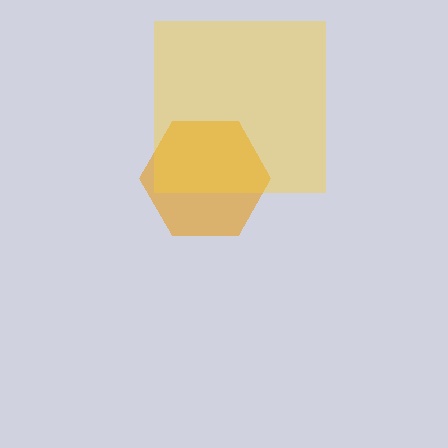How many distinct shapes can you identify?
There are 2 distinct shapes: an orange hexagon, a yellow square.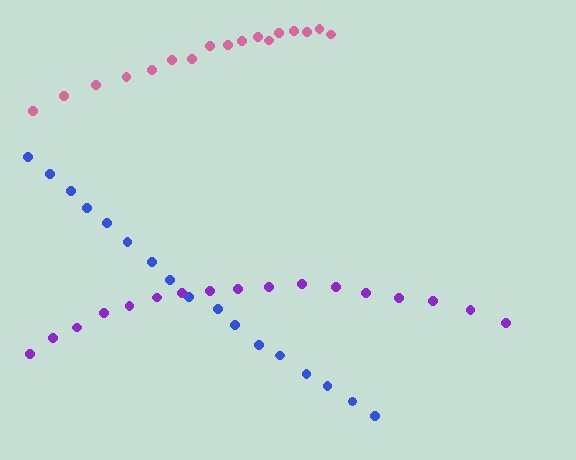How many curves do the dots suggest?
There are 3 distinct paths.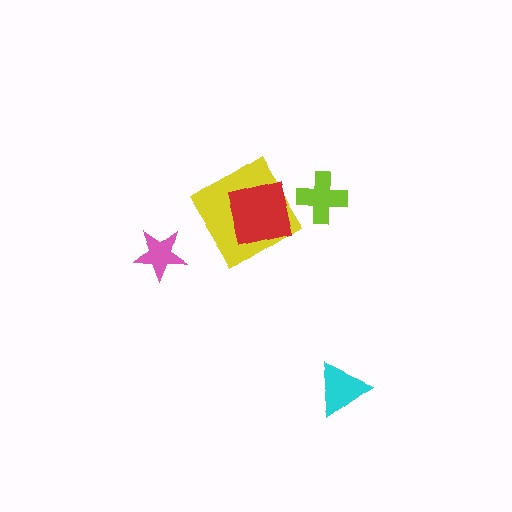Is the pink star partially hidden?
No, no other shape covers it.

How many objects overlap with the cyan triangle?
0 objects overlap with the cyan triangle.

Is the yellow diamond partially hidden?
Yes, it is partially covered by another shape.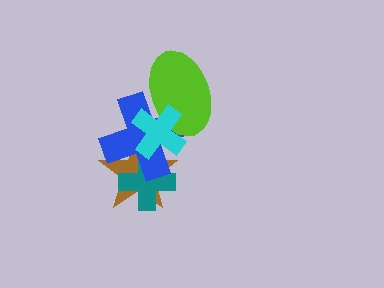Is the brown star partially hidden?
Yes, it is partially covered by another shape.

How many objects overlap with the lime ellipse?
2 objects overlap with the lime ellipse.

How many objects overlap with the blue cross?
4 objects overlap with the blue cross.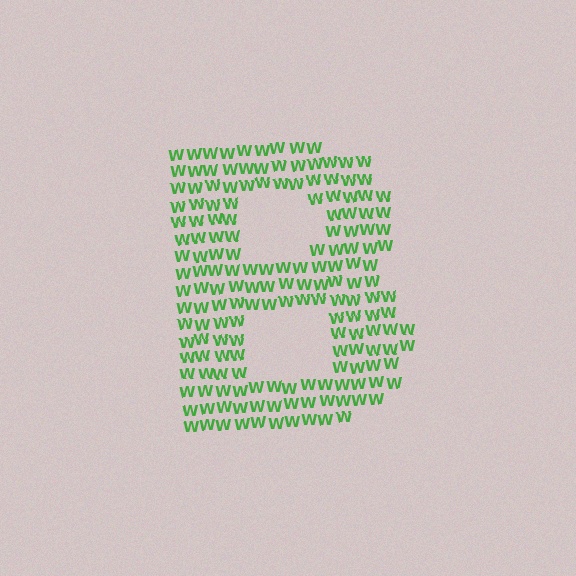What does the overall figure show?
The overall figure shows the letter B.